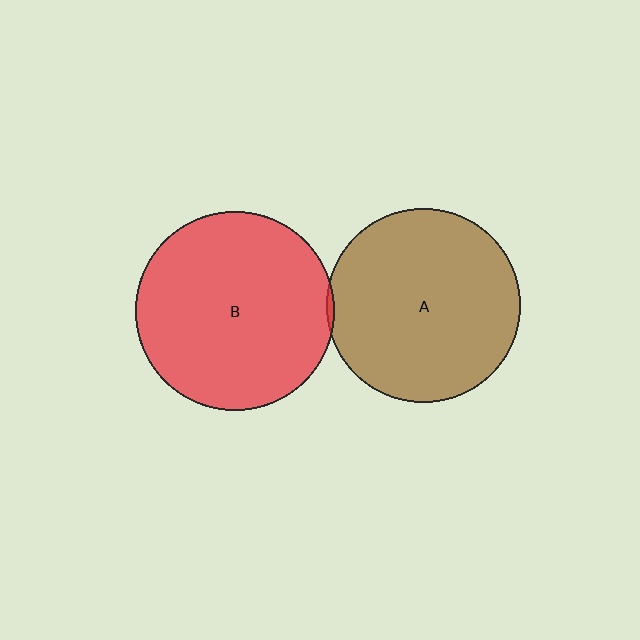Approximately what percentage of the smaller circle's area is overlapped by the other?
Approximately 5%.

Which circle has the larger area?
Circle B (red).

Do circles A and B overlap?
Yes.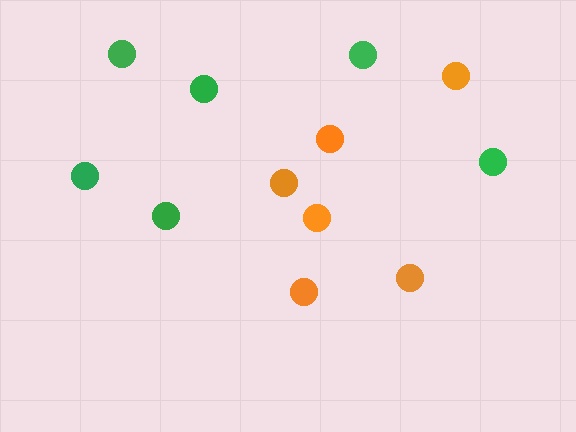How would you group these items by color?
There are 2 groups: one group of orange circles (6) and one group of green circles (6).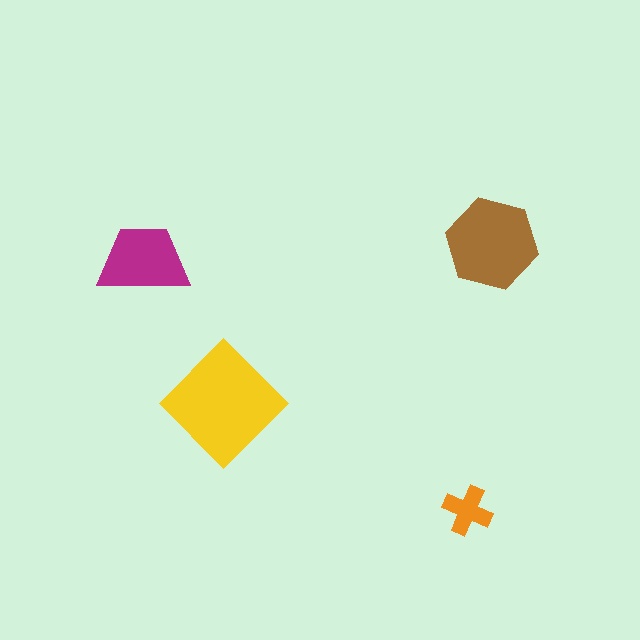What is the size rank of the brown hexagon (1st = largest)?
2nd.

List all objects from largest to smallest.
The yellow diamond, the brown hexagon, the magenta trapezoid, the orange cross.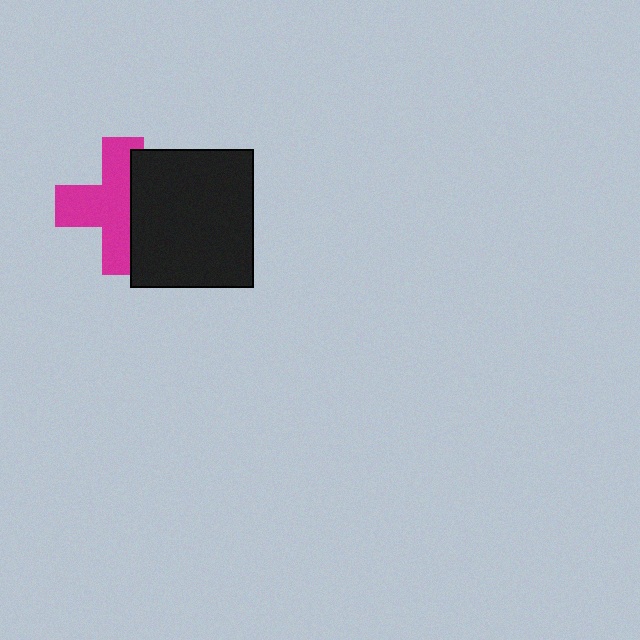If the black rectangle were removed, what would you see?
You would see the complete magenta cross.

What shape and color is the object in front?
The object in front is a black rectangle.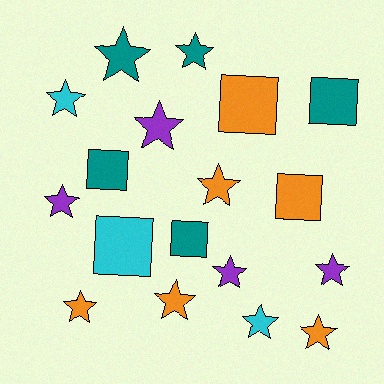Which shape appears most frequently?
Star, with 12 objects.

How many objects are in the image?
There are 18 objects.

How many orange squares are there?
There are 2 orange squares.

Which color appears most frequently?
Orange, with 6 objects.